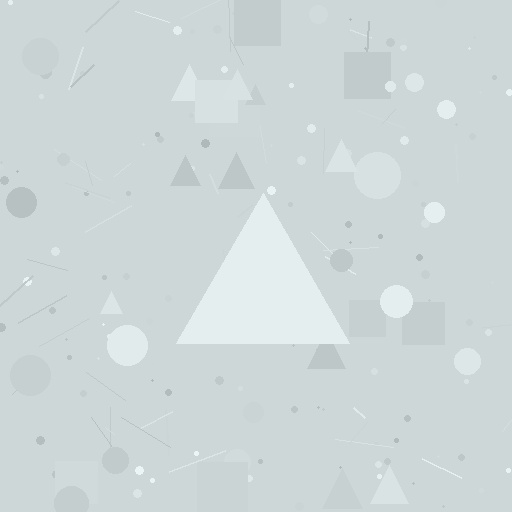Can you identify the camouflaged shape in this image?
The camouflaged shape is a triangle.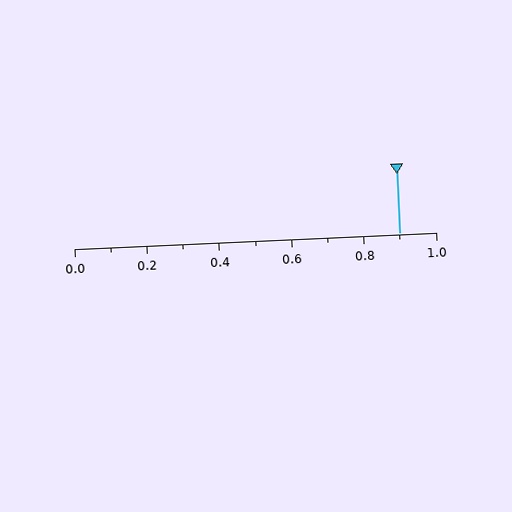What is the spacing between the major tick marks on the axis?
The major ticks are spaced 0.2 apart.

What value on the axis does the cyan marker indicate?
The marker indicates approximately 0.9.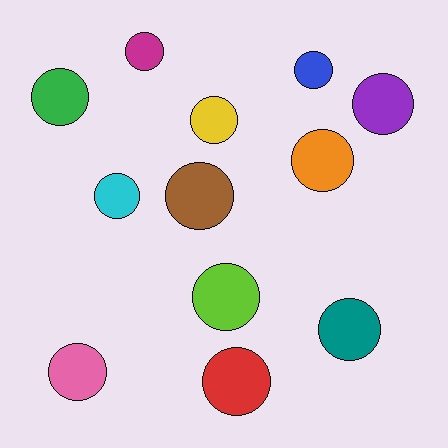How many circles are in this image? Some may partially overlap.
There are 12 circles.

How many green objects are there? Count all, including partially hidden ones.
There is 1 green object.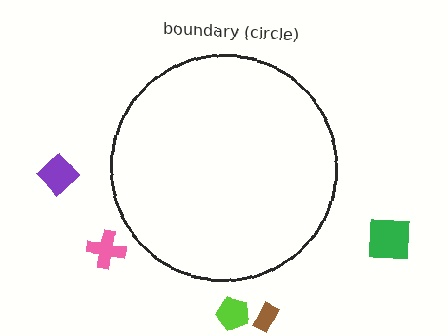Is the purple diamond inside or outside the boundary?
Outside.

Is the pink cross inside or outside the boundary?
Outside.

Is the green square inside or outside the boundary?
Outside.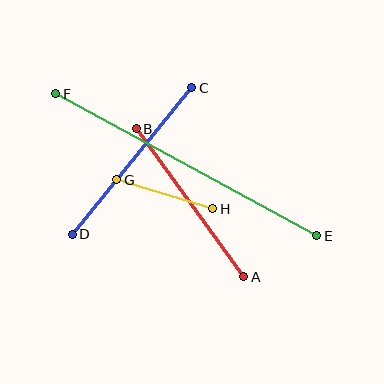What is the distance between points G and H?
The distance is approximately 100 pixels.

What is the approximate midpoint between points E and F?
The midpoint is at approximately (186, 165) pixels.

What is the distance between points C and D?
The distance is approximately 189 pixels.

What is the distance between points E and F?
The distance is approximately 297 pixels.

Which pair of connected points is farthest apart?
Points E and F are farthest apart.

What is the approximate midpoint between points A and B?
The midpoint is at approximately (190, 203) pixels.